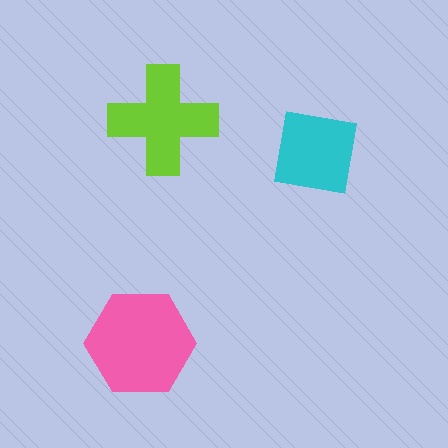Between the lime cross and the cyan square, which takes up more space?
The lime cross.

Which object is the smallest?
The cyan square.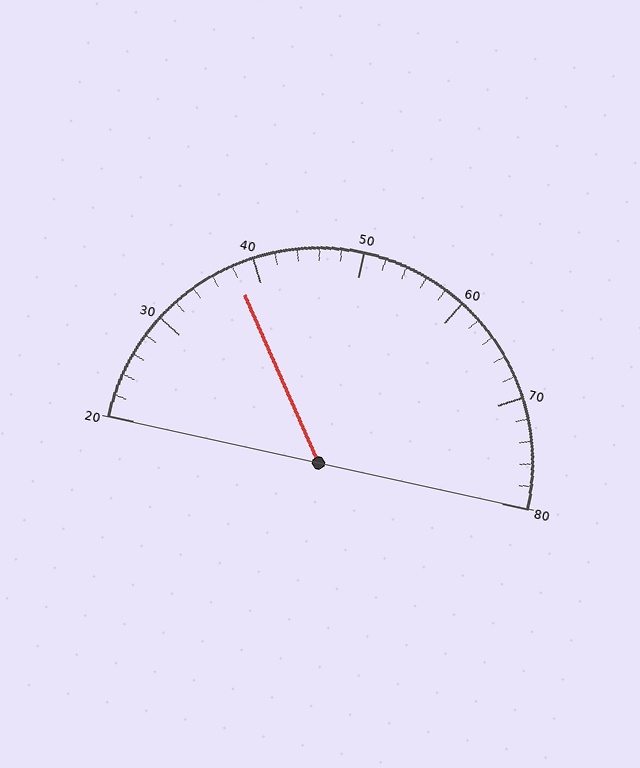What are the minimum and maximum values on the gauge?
The gauge ranges from 20 to 80.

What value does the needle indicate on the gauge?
The needle indicates approximately 38.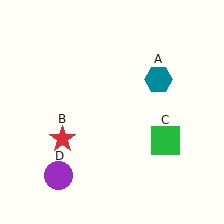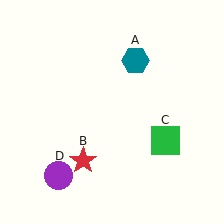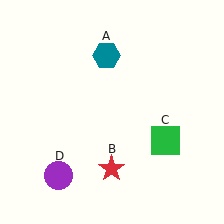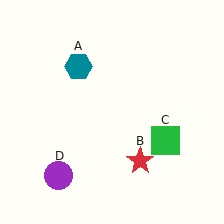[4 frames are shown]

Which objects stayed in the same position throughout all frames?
Green square (object C) and purple circle (object D) remained stationary.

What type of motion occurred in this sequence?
The teal hexagon (object A), red star (object B) rotated counterclockwise around the center of the scene.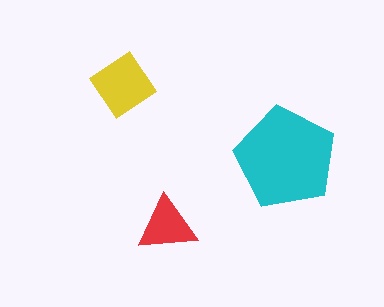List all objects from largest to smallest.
The cyan pentagon, the yellow diamond, the red triangle.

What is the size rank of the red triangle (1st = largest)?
3rd.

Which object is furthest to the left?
The yellow diamond is leftmost.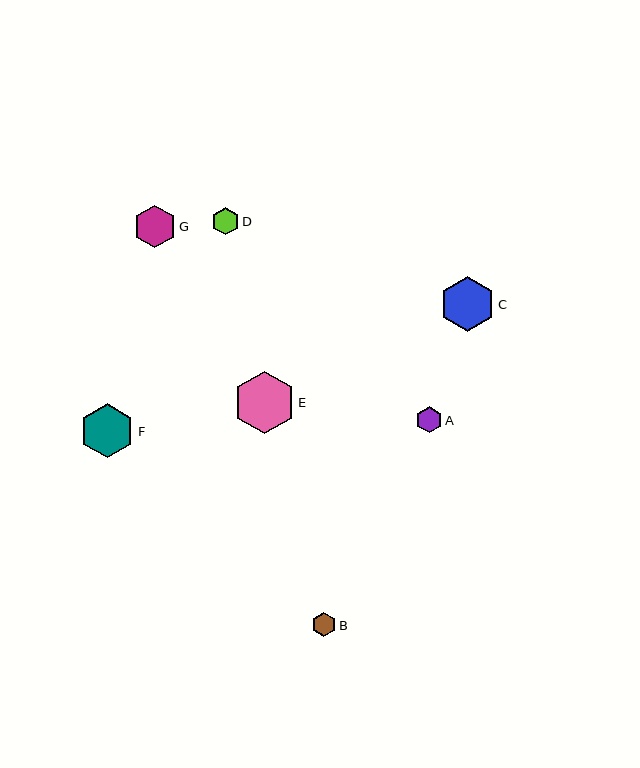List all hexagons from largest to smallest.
From largest to smallest: E, C, F, G, D, A, B.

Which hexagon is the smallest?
Hexagon B is the smallest with a size of approximately 24 pixels.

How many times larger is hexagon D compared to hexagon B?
Hexagon D is approximately 1.1 times the size of hexagon B.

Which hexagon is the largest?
Hexagon E is the largest with a size of approximately 62 pixels.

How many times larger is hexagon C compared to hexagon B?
Hexagon C is approximately 2.3 times the size of hexagon B.